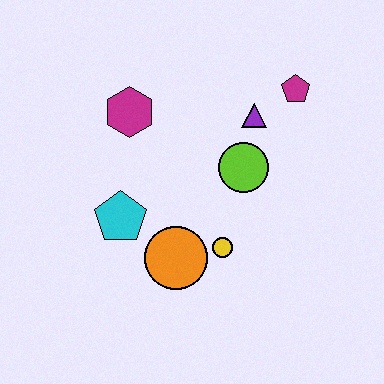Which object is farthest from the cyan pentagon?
The magenta pentagon is farthest from the cyan pentagon.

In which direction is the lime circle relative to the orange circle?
The lime circle is above the orange circle.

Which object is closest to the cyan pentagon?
The orange circle is closest to the cyan pentagon.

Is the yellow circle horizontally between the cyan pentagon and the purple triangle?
Yes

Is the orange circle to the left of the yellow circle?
Yes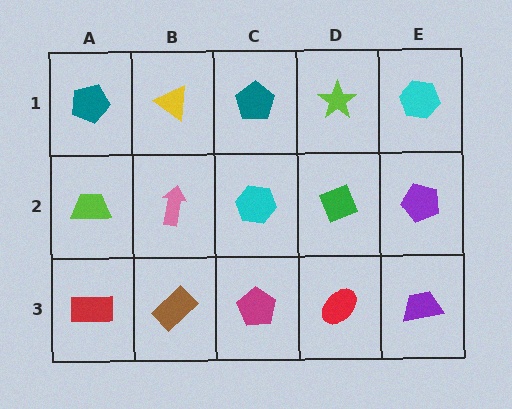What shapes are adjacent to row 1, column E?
A purple pentagon (row 2, column E), a lime star (row 1, column D).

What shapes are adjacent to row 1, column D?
A green diamond (row 2, column D), a teal pentagon (row 1, column C), a cyan hexagon (row 1, column E).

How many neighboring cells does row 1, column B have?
3.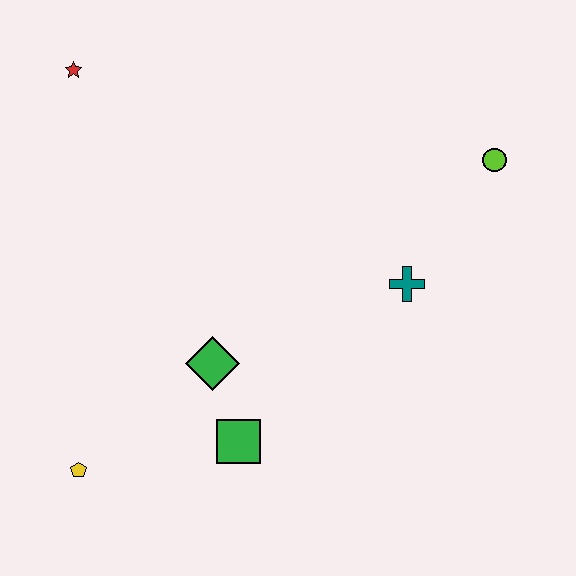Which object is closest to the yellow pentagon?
The green square is closest to the yellow pentagon.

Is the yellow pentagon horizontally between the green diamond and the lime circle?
No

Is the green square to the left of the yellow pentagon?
No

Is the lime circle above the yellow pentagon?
Yes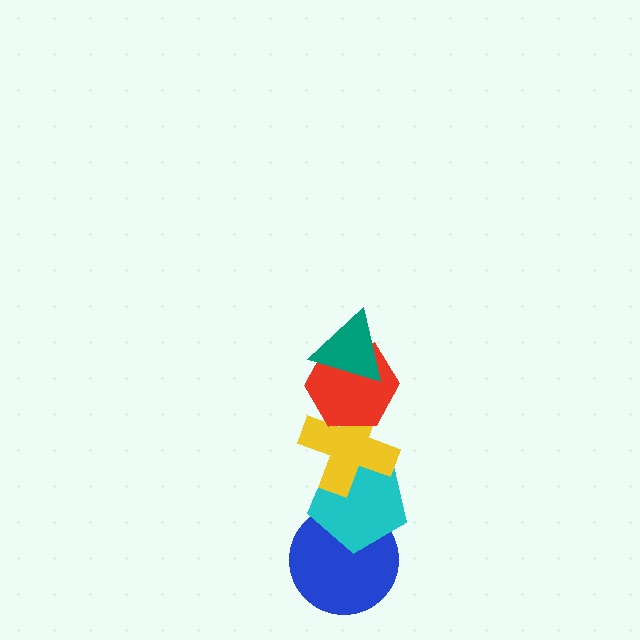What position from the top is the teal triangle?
The teal triangle is 1st from the top.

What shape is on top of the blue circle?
The cyan pentagon is on top of the blue circle.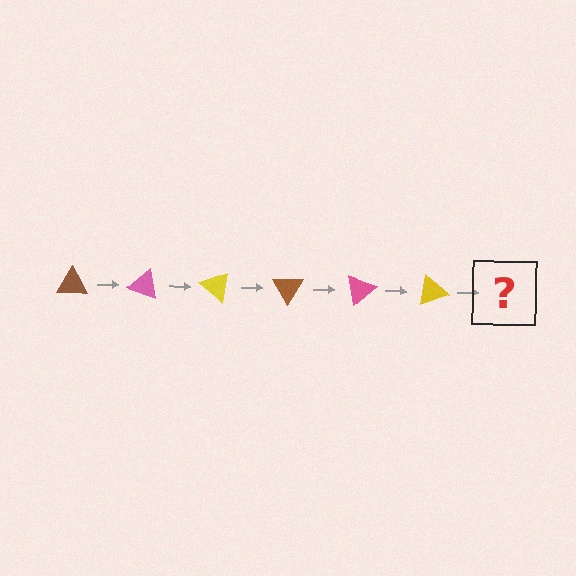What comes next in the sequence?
The next element should be a brown triangle, rotated 120 degrees from the start.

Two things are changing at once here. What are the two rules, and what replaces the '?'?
The two rules are that it rotates 20 degrees each step and the color cycles through brown, pink, and yellow. The '?' should be a brown triangle, rotated 120 degrees from the start.